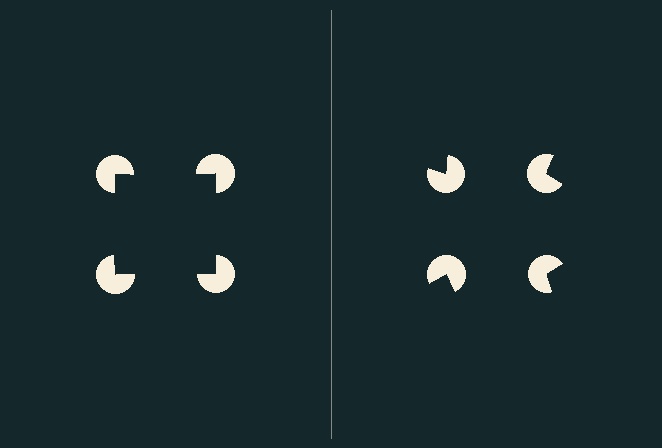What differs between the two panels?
The pac-man discs are positioned identically on both sides; only the wedge orientations differ. On the left they align to a square; on the right they are misaligned.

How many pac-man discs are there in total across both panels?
8 — 4 on each side.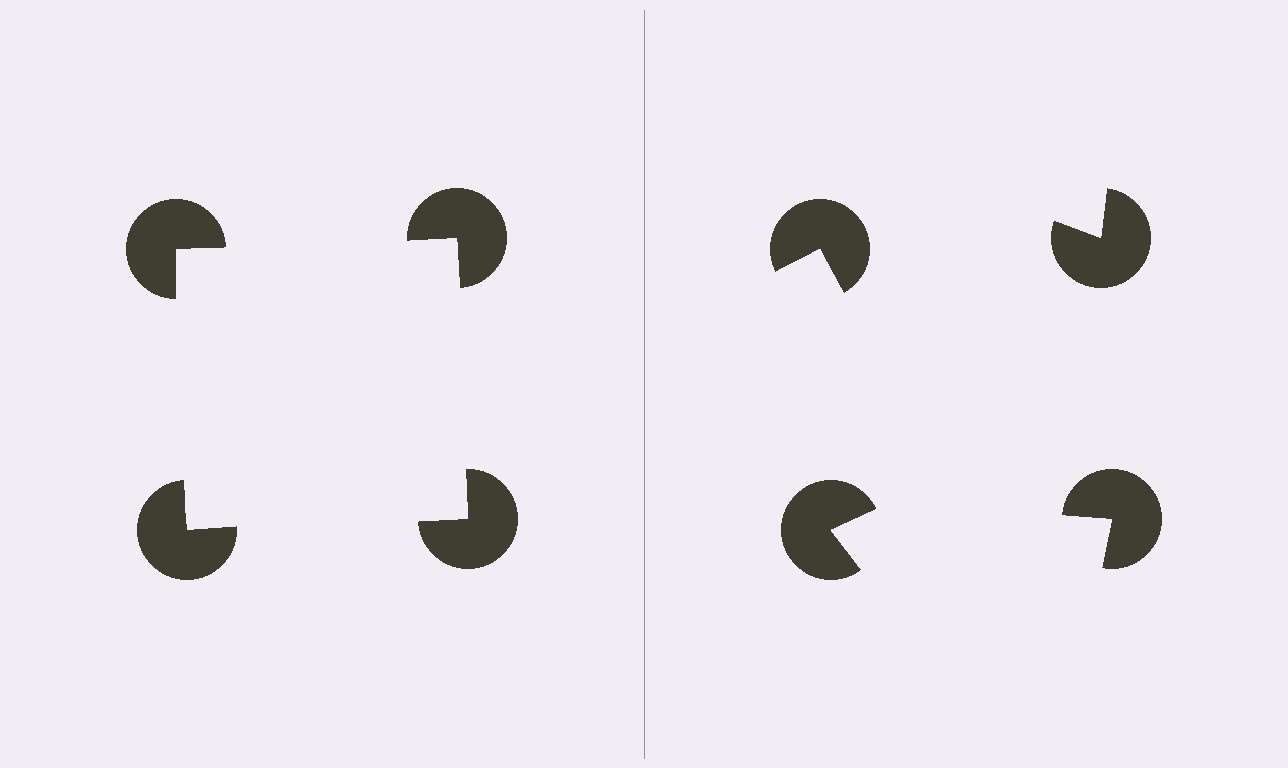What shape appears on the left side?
An illusory square.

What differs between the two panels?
The pac-man discs are positioned identically on both sides; only the wedge orientations differ. On the left they align to a square; on the right they are misaligned.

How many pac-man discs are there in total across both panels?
8 — 4 on each side.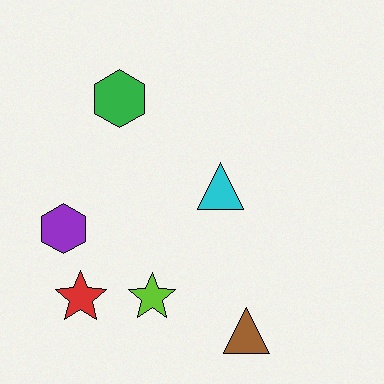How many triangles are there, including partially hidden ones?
There are 2 triangles.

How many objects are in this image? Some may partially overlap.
There are 6 objects.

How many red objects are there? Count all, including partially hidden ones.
There is 1 red object.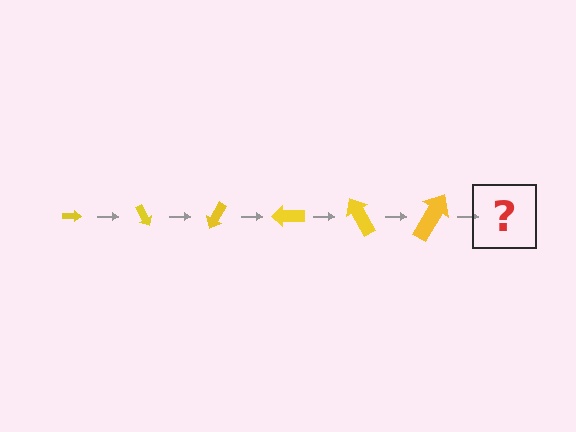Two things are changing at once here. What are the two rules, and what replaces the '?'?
The two rules are that the arrow grows larger each step and it rotates 60 degrees each step. The '?' should be an arrow, larger than the previous one and rotated 360 degrees from the start.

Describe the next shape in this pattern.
It should be an arrow, larger than the previous one and rotated 360 degrees from the start.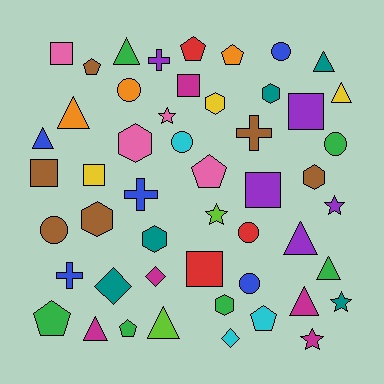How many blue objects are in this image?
There are 5 blue objects.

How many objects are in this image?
There are 50 objects.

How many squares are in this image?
There are 7 squares.